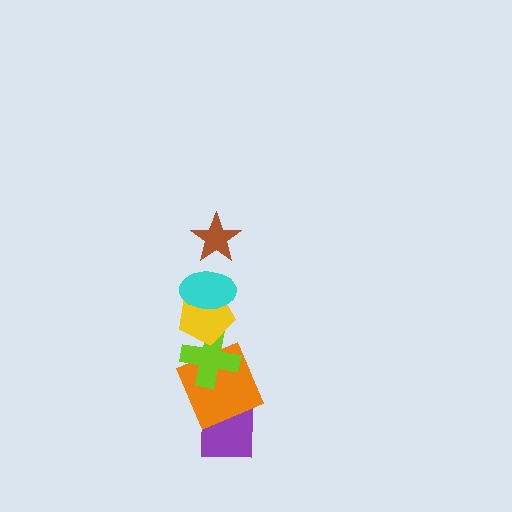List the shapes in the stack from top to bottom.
From top to bottom: the brown star, the cyan ellipse, the yellow pentagon, the lime cross, the orange square, the purple square.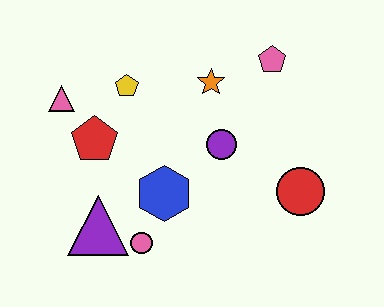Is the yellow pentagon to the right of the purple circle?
No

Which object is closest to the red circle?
The purple circle is closest to the red circle.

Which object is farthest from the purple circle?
The pink triangle is farthest from the purple circle.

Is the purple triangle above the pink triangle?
No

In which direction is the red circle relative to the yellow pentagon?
The red circle is to the right of the yellow pentagon.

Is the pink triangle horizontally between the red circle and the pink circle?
No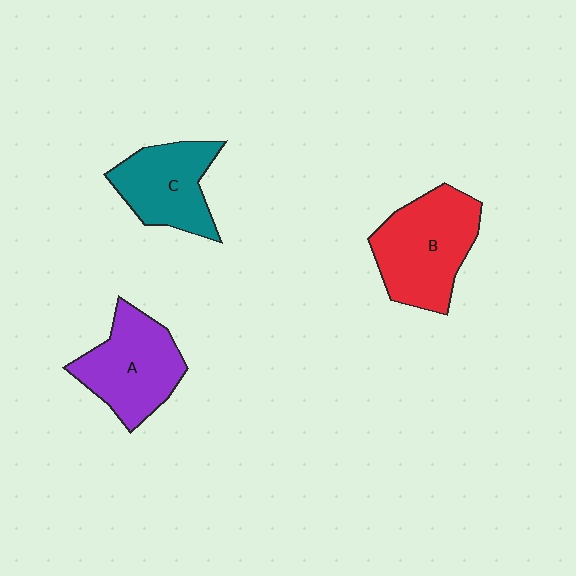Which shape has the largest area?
Shape B (red).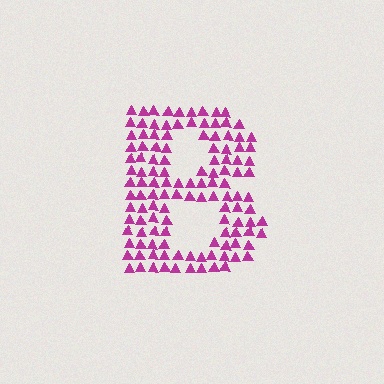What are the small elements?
The small elements are triangles.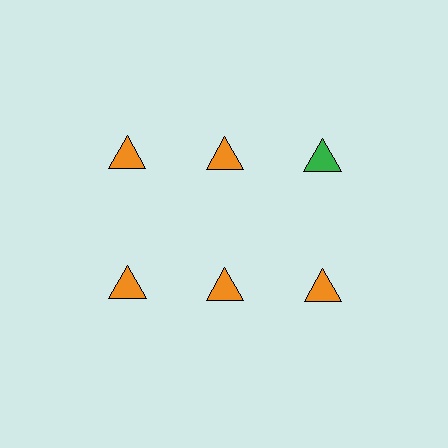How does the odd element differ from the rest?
It has a different color: green instead of orange.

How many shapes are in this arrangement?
There are 6 shapes arranged in a grid pattern.